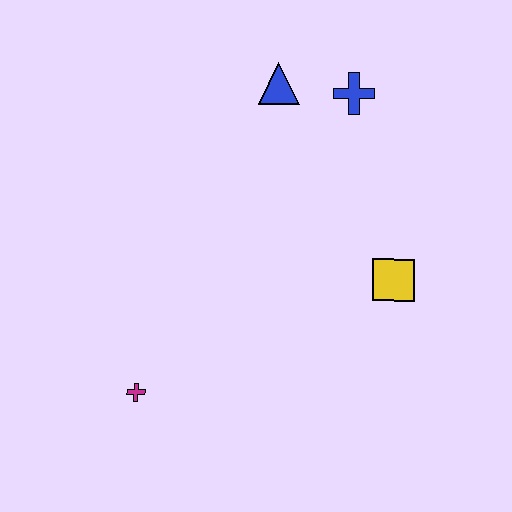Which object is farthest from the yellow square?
The magenta cross is farthest from the yellow square.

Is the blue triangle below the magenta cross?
No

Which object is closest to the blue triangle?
The blue cross is closest to the blue triangle.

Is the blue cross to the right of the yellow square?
No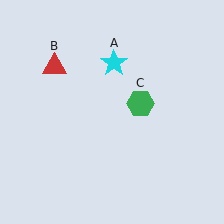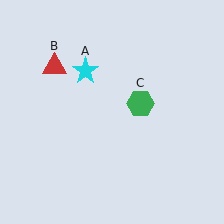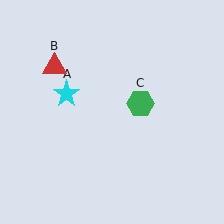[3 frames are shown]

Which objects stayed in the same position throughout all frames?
Red triangle (object B) and green hexagon (object C) remained stationary.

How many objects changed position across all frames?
1 object changed position: cyan star (object A).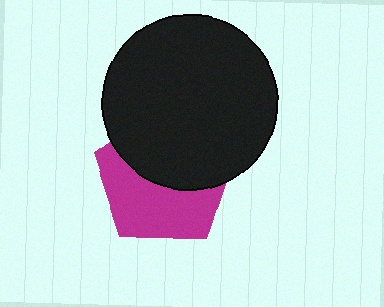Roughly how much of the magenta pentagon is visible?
About half of it is visible (roughly 50%).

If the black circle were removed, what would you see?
You would see the complete magenta pentagon.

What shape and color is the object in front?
The object in front is a black circle.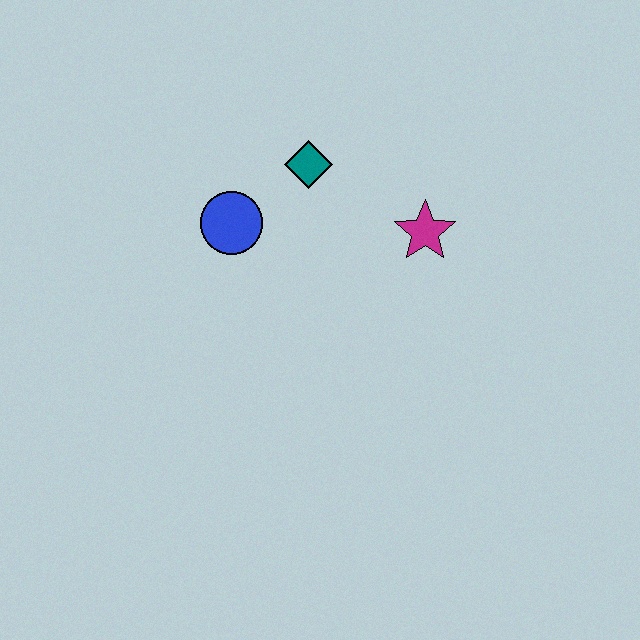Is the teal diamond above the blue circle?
Yes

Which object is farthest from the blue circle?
The magenta star is farthest from the blue circle.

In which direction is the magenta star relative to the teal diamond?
The magenta star is to the right of the teal diamond.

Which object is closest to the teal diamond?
The blue circle is closest to the teal diamond.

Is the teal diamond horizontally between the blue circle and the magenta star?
Yes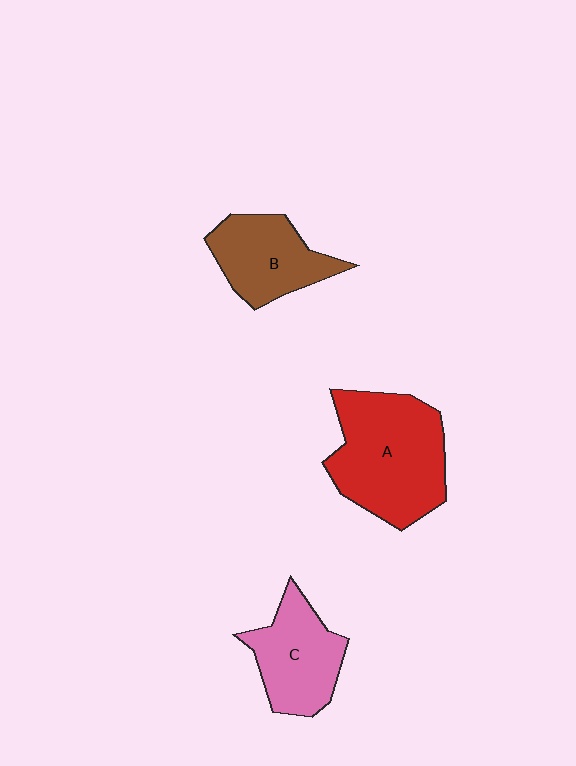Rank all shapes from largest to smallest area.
From largest to smallest: A (red), C (pink), B (brown).